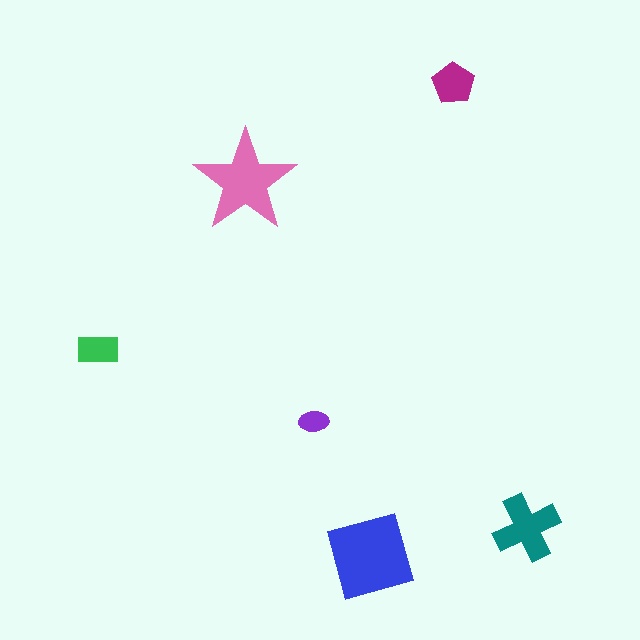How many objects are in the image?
There are 6 objects in the image.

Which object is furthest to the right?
The teal cross is rightmost.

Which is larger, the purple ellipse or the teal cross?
The teal cross.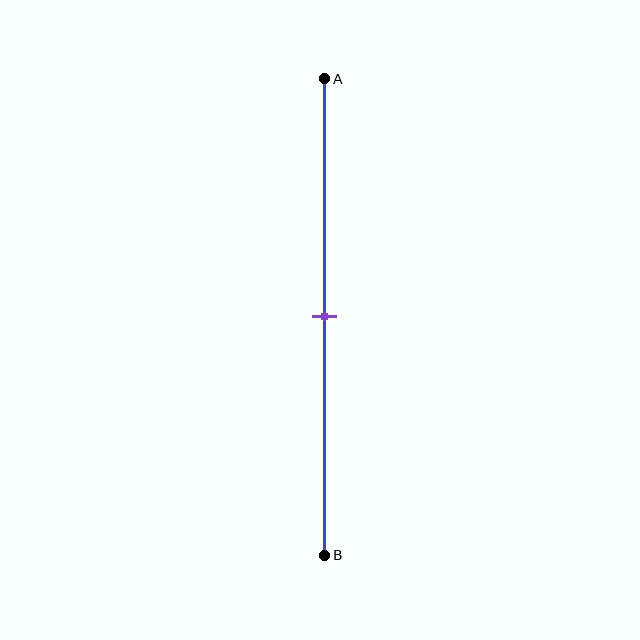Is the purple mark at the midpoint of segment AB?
Yes, the mark is approximately at the midpoint.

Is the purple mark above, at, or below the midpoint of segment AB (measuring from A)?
The purple mark is approximately at the midpoint of segment AB.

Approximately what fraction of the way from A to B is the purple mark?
The purple mark is approximately 50% of the way from A to B.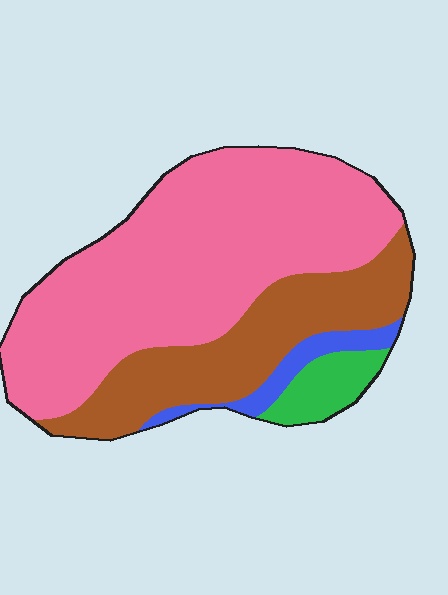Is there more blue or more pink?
Pink.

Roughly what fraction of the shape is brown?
Brown covers about 25% of the shape.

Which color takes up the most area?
Pink, at roughly 60%.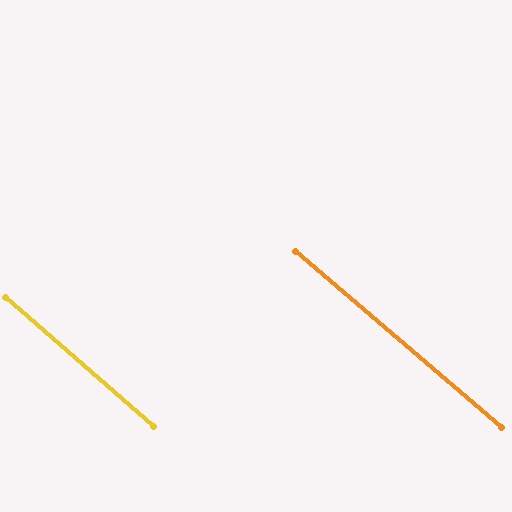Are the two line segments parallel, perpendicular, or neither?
Parallel — their directions differ by only 0.5°.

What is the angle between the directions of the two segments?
Approximately 0 degrees.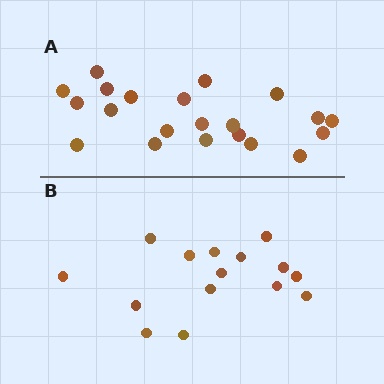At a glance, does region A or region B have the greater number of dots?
Region A (the top region) has more dots.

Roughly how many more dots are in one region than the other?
Region A has about 6 more dots than region B.